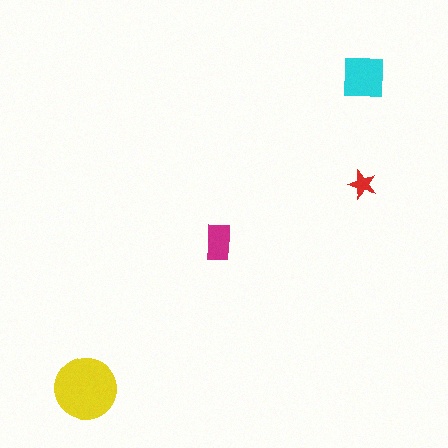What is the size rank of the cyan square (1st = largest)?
2nd.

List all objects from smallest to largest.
The red star, the magenta rectangle, the cyan square, the yellow circle.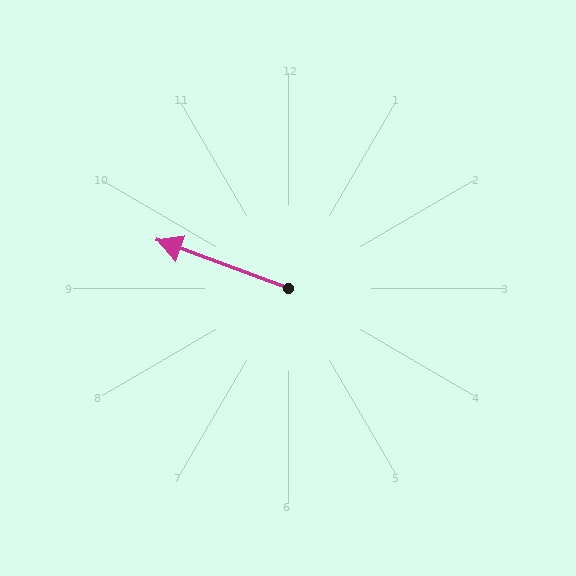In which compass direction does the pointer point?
West.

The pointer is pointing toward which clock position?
Roughly 10 o'clock.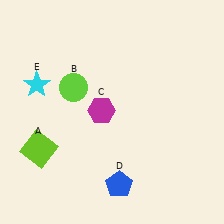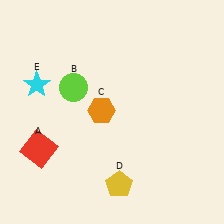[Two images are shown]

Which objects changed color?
A changed from lime to red. C changed from magenta to orange. D changed from blue to yellow.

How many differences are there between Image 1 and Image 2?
There are 3 differences between the two images.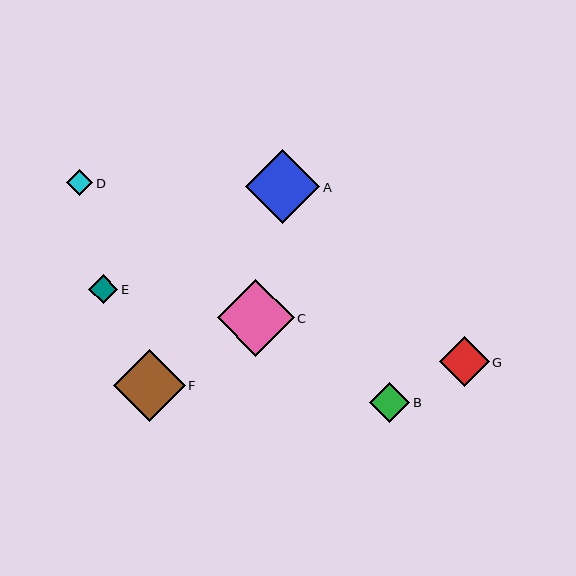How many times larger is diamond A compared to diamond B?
Diamond A is approximately 1.9 times the size of diamond B.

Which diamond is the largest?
Diamond C is the largest with a size of approximately 77 pixels.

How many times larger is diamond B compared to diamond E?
Diamond B is approximately 1.4 times the size of diamond E.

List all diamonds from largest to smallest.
From largest to smallest: C, A, F, G, B, E, D.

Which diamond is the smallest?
Diamond D is the smallest with a size of approximately 26 pixels.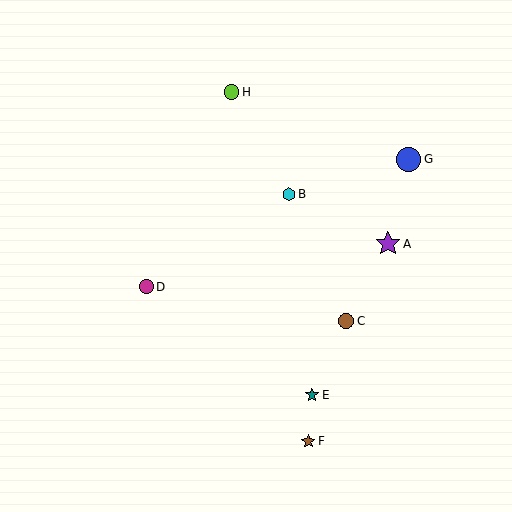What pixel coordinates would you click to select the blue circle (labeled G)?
Click at (409, 159) to select the blue circle G.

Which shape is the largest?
The purple star (labeled A) is the largest.